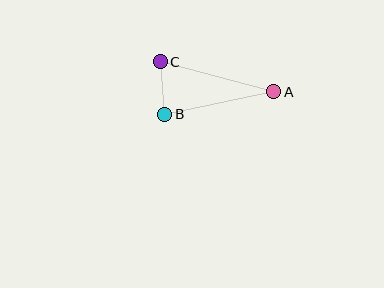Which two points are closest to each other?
Points B and C are closest to each other.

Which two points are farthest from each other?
Points A and C are farthest from each other.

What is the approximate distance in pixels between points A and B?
The distance between A and B is approximately 111 pixels.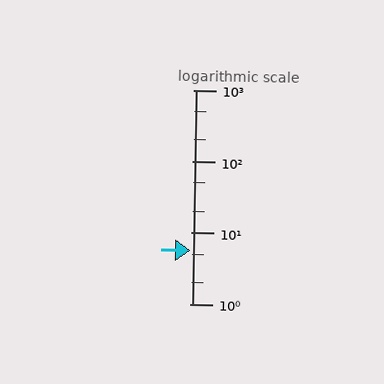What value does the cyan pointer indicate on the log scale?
The pointer indicates approximately 5.7.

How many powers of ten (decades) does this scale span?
The scale spans 3 decades, from 1 to 1000.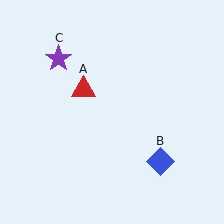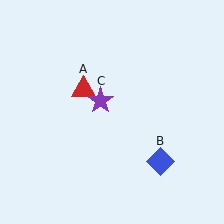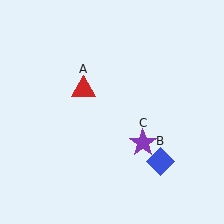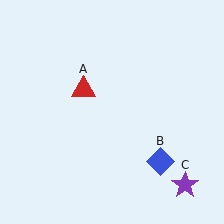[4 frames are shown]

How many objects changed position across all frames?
1 object changed position: purple star (object C).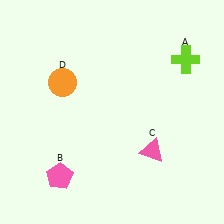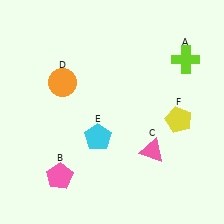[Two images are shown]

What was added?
A cyan pentagon (E), a yellow pentagon (F) were added in Image 2.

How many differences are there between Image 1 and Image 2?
There are 2 differences between the two images.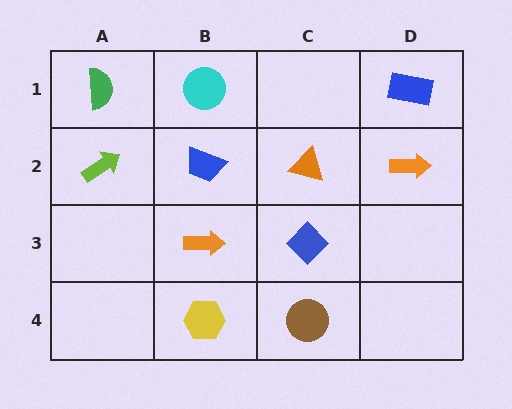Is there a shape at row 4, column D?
No, that cell is empty.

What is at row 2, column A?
A lime arrow.